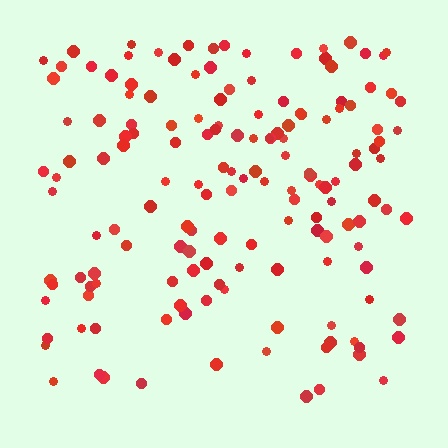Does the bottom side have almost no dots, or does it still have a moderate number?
Still a moderate number, just noticeably fewer than the top.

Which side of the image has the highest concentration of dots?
The top.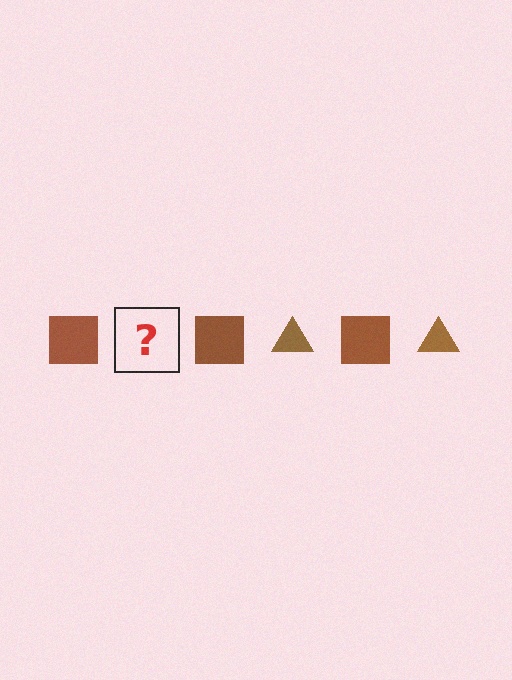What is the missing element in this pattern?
The missing element is a brown triangle.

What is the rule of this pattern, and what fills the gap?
The rule is that the pattern cycles through square, triangle shapes in brown. The gap should be filled with a brown triangle.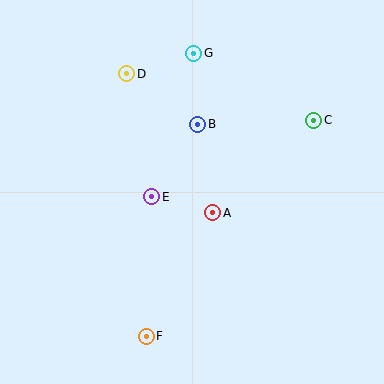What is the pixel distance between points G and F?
The distance between G and F is 287 pixels.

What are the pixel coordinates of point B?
Point B is at (198, 124).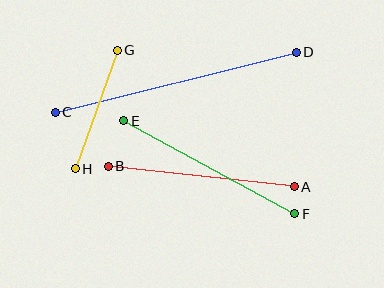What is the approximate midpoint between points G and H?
The midpoint is at approximately (96, 109) pixels.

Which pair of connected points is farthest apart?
Points C and D are farthest apart.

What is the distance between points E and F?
The distance is approximately 195 pixels.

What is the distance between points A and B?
The distance is approximately 187 pixels.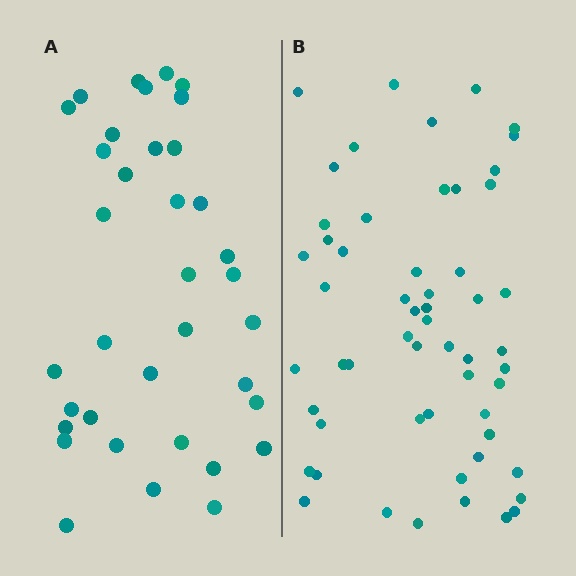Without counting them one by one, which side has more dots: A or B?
Region B (the right region) has more dots.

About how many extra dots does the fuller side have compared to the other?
Region B has approximately 20 more dots than region A.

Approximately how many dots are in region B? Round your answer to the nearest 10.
About 60 dots. (The exact count is 56, which rounds to 60.)